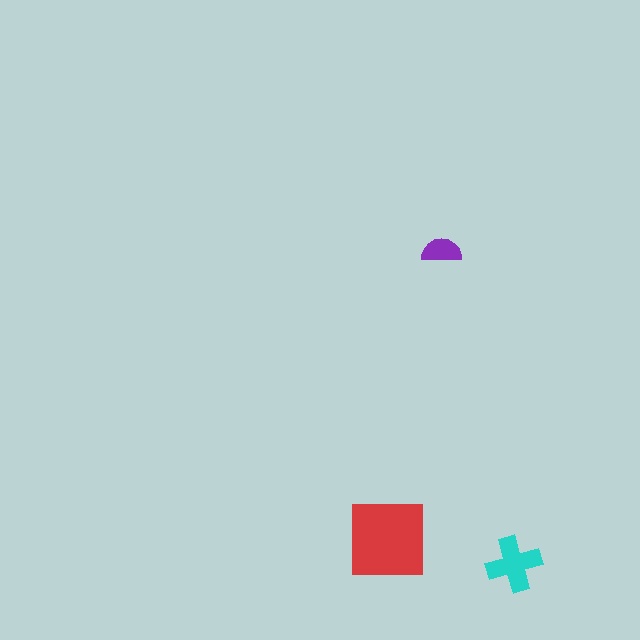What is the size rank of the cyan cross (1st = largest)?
2nd.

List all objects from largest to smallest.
The red square, the cyan cross, the purple semicircle.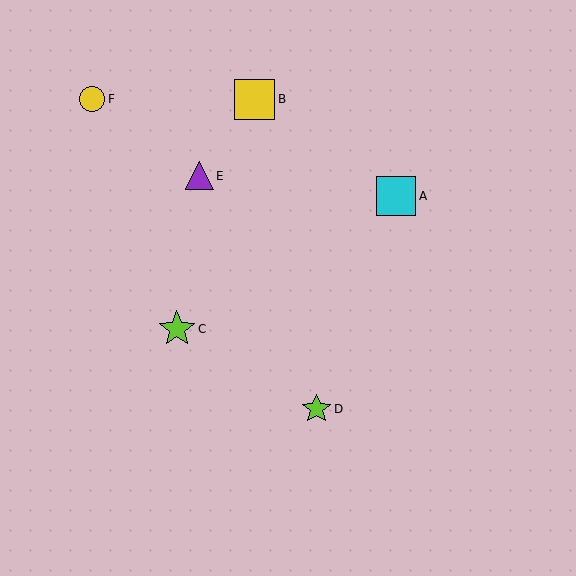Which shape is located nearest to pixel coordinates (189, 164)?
The purple triangle (labeled E) at (199, 176) is nearest to that location.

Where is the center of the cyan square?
The center of the cyan square is at (396, 196).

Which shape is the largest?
The yellow square (labeled B) is the largest.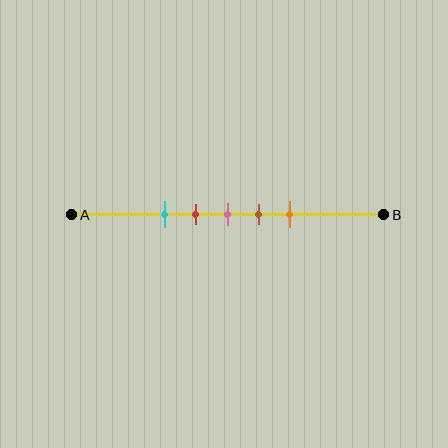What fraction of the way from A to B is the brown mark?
The brown mark is approximately 60% (0.6) of the way from A to B.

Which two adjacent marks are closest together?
The red and pink marks are the closest adjacent pair.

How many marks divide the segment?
There are 5 marks dividing the segment.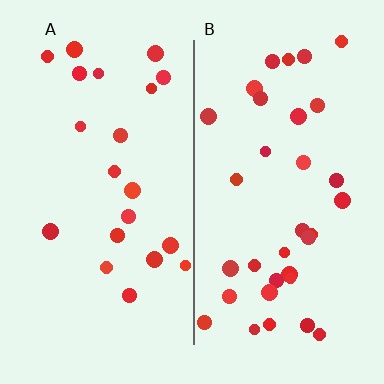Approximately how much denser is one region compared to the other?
Approximately 1.6× — region B over region A.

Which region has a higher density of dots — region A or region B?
B (the right).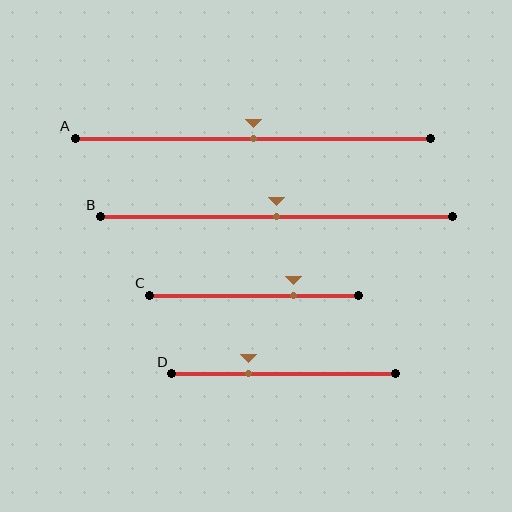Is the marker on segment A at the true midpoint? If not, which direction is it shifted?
Yes, the marker on segment A is at the true midpoint.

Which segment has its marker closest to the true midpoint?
Segment A has its marker closest to the true midpoint.